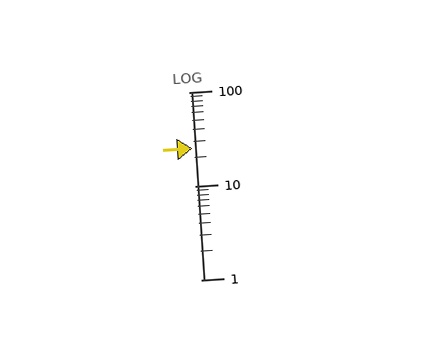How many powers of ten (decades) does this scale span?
The scale spans 2 decades, from 1 to 100.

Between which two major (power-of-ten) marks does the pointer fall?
The pointer is between 10 and 100.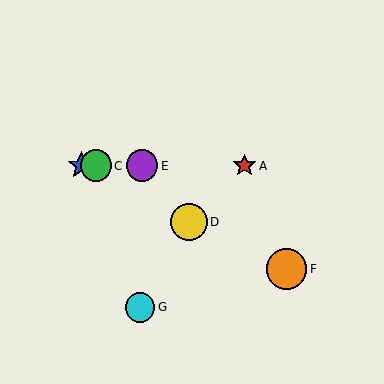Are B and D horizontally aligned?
No, B is at y≈166 and D is at y≈222.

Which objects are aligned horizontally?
Objects A, B, C, E are aligned horizontally.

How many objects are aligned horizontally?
4 objects (A, B, C, E) are aligned horizontally.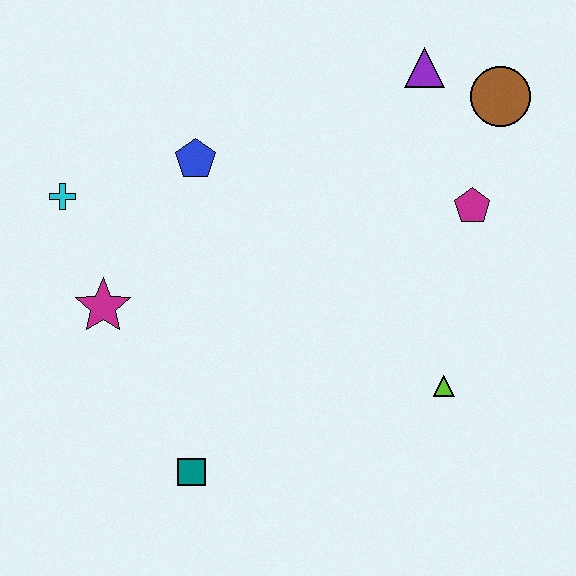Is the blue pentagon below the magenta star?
No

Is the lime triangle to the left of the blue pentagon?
No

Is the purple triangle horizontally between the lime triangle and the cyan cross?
Yes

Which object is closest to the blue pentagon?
The cyan cross is closest to the blue pentagon.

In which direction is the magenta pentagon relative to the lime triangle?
The magenta pentagon is above the lime triangle.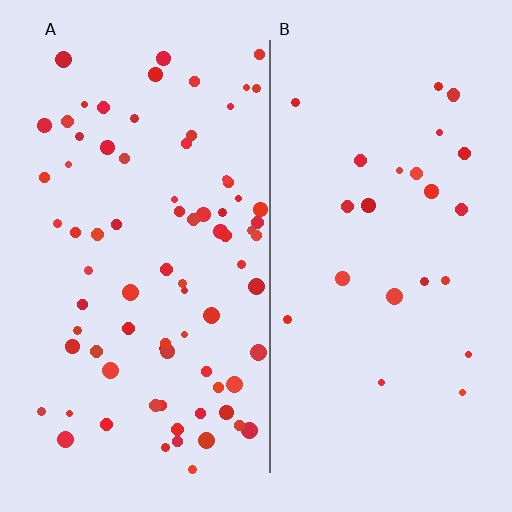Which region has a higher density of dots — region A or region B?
A (the left).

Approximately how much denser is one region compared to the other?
Approximately 3.1× — region A over region B.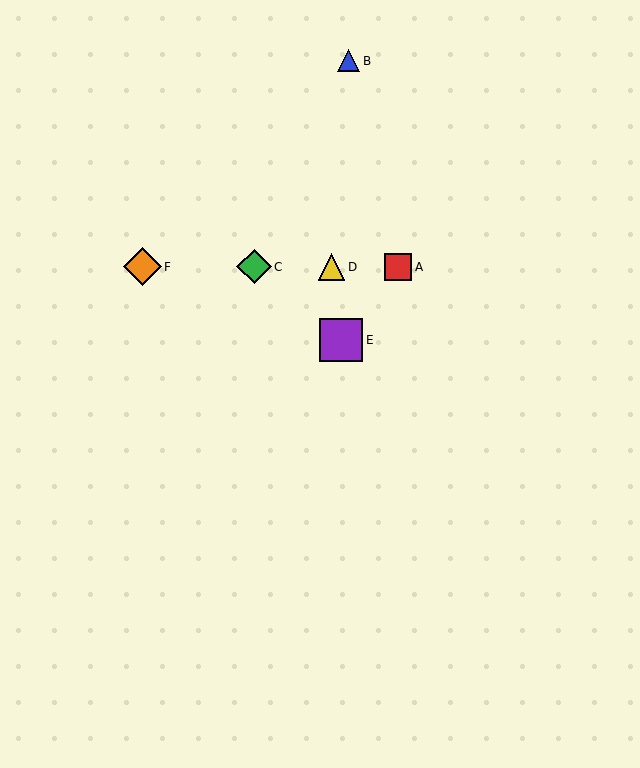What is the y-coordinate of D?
Object D is at y≈267.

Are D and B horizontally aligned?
No, D is at y≈267 and B is at y≈61.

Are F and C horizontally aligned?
Yes, both are at y≈267.